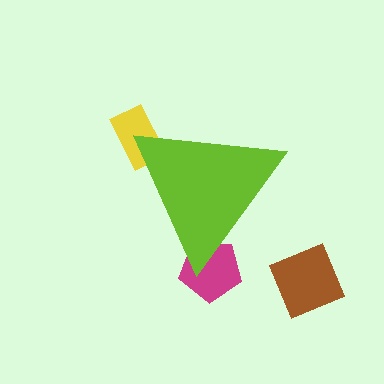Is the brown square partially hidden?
No, the brown square is fully visible.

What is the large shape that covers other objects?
A lime triangle.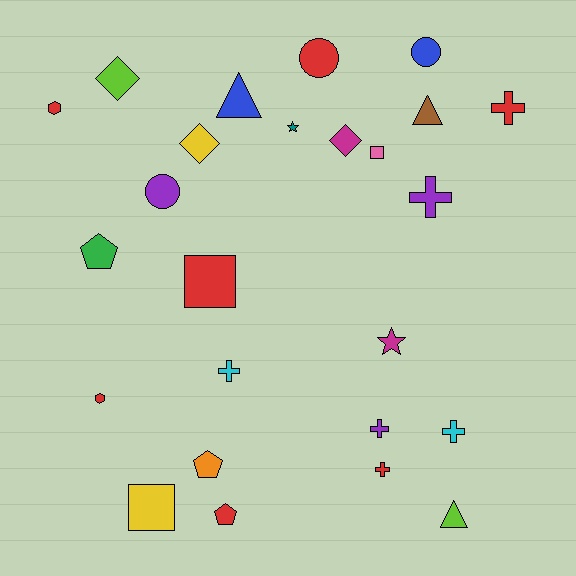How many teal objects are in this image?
There is 1 teal object.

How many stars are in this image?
There are 2 stars.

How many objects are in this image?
There are 25 objects.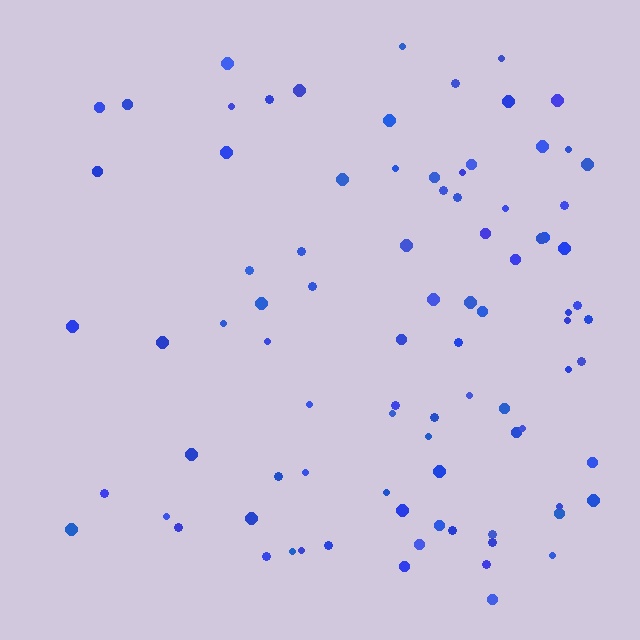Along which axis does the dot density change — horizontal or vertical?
Horizontal.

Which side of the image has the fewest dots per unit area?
The left.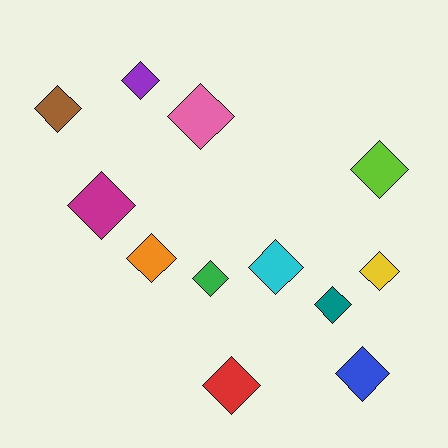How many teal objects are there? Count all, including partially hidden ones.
There is 1 teal object.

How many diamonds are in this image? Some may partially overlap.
There are 12 diamonds.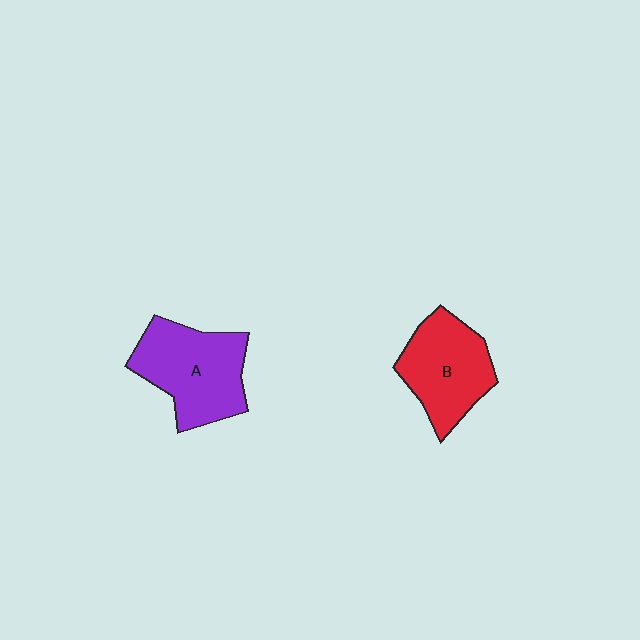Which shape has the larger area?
Shape A (purple).